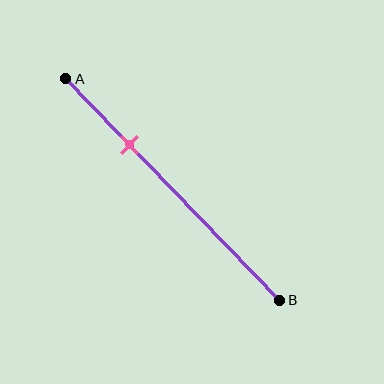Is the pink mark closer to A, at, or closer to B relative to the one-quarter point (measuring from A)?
The pink mark is closer to point B than the one-quarter point of segment AB.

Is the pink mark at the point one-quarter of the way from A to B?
No, the mark is at about 30% from A, not at the 25% one-quarter point.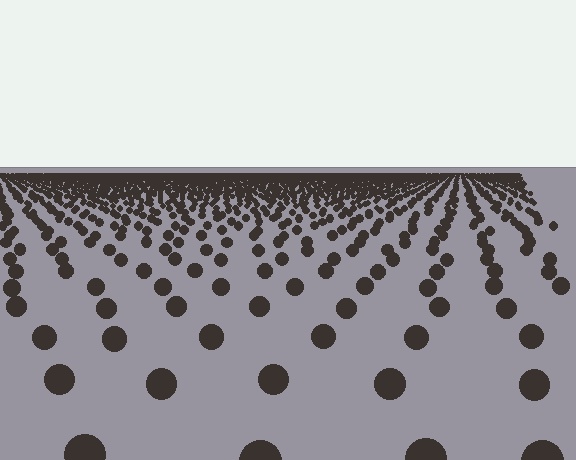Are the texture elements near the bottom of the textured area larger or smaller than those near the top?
Larger. Near the bottom, elements are closer to the viewer and appear at a bigger on-screen size.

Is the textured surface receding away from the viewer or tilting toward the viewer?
The surface is receding away from the viewer. Texture elements get smaller and denser toward the top.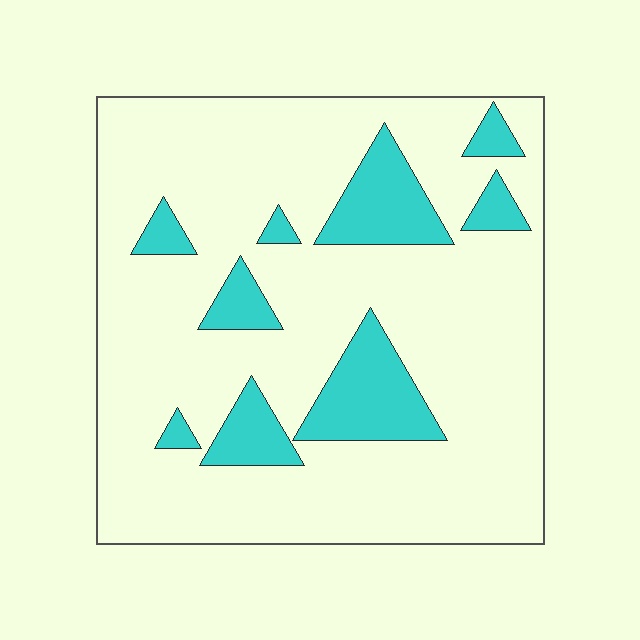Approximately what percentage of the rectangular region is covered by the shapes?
Approximately 20%.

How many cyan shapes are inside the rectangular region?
9.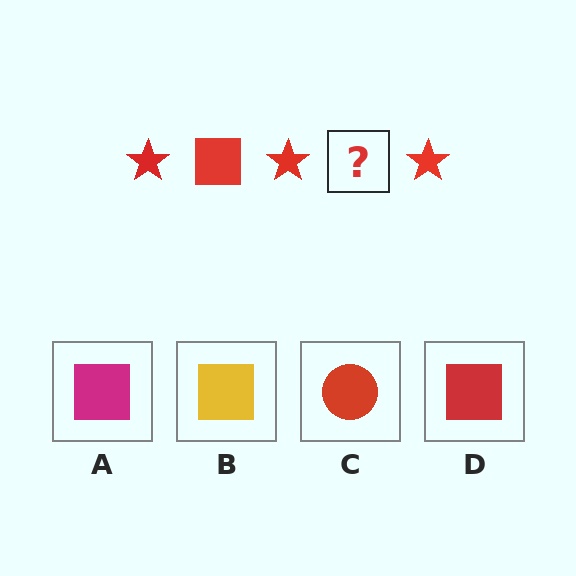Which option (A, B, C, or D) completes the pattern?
D.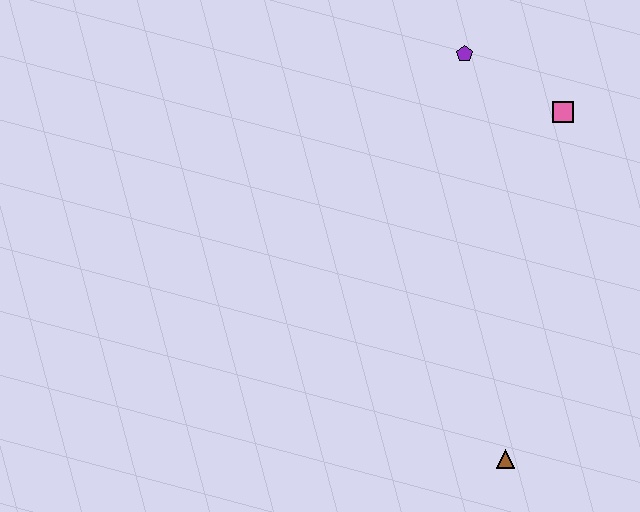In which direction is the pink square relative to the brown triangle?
The pink square is above the brown triangle.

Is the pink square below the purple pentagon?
Yes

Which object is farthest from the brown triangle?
The purple pentagon is farthest from the brown triangle.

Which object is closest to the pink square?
The purple pentagon is closest to the pink square.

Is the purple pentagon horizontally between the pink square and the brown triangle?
No